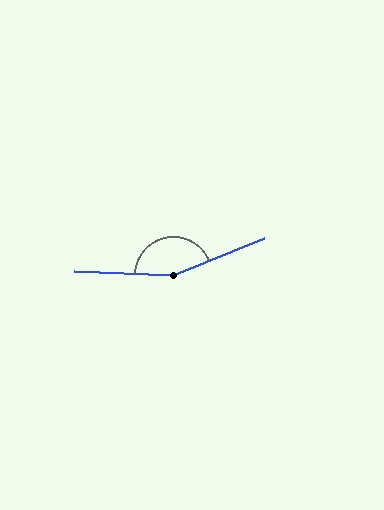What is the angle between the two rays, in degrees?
Approximately 155 degrees.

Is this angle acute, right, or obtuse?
It is obtuse.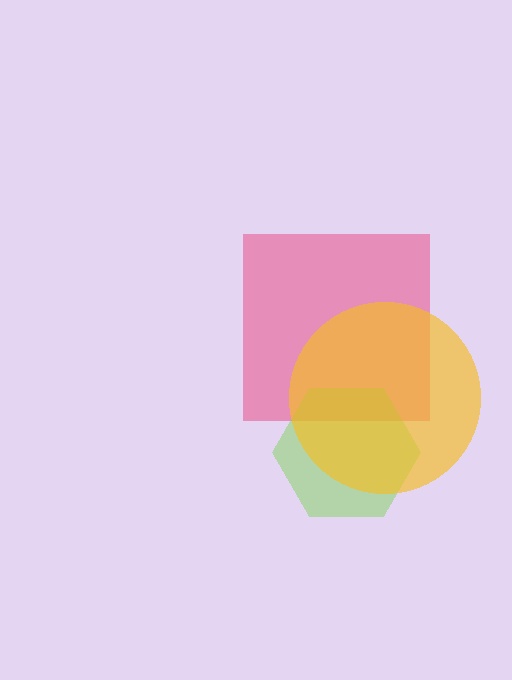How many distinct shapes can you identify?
There are 3 distinct shapes: a pink square, a lime hexagon, a yellow circle.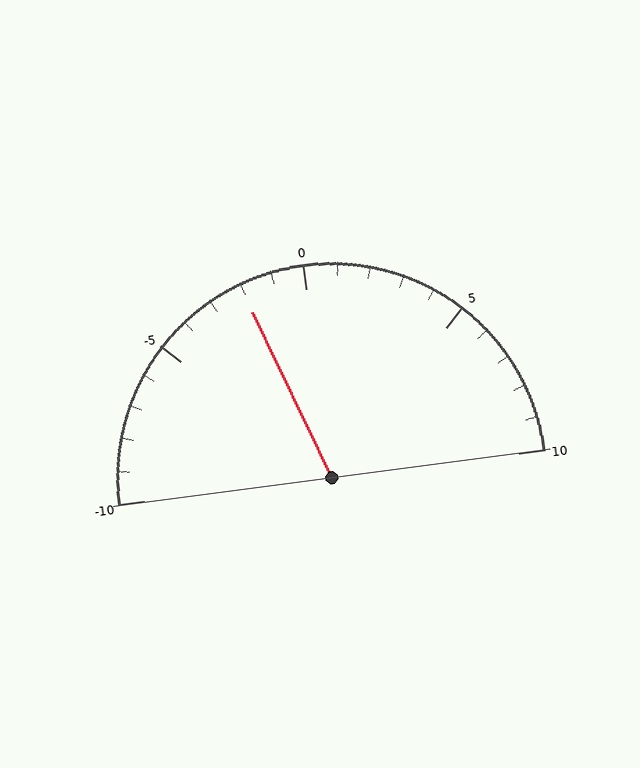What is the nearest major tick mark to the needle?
The nearest major tick mark is 0.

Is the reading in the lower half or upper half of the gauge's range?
The reading is in the lower half of the range (-10 to 10).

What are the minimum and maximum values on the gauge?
The gauge ranges from -10 to 10.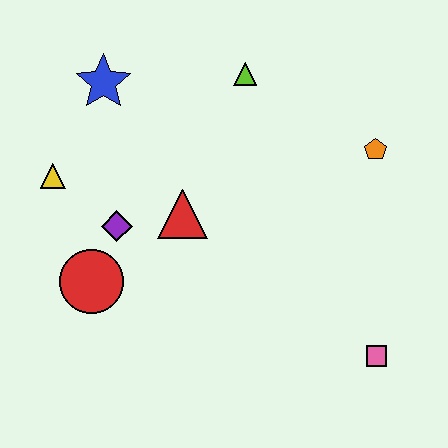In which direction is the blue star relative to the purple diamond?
The blue star is above the purple diamond.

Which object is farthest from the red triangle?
The pink square is farthest from the red triangle.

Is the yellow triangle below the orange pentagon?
Yes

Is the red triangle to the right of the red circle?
Yes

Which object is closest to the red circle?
The purple diamond is closest to the red circle.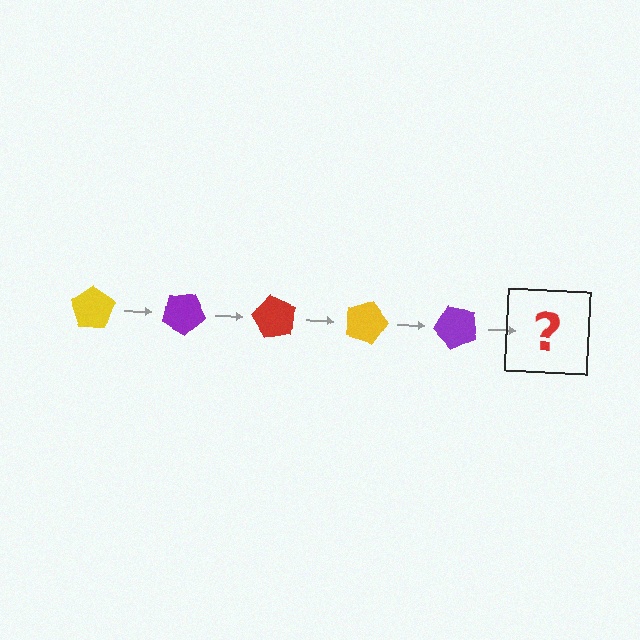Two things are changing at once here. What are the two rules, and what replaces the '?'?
The two rules are that it rotates 30 degrees each step and the color cycles through yellow, purple, and red. The '?' should be a red pentagon, rotated 150 degrees from the start.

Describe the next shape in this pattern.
It should be a red pentagon, rotated 150 degrees from the start.